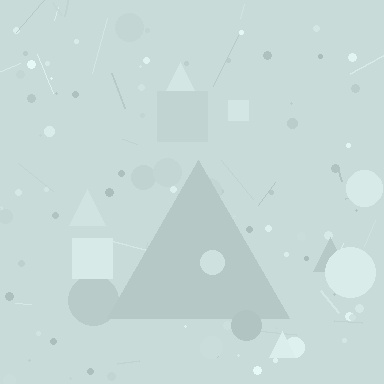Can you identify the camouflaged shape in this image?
The camouflaged shape is a triangle.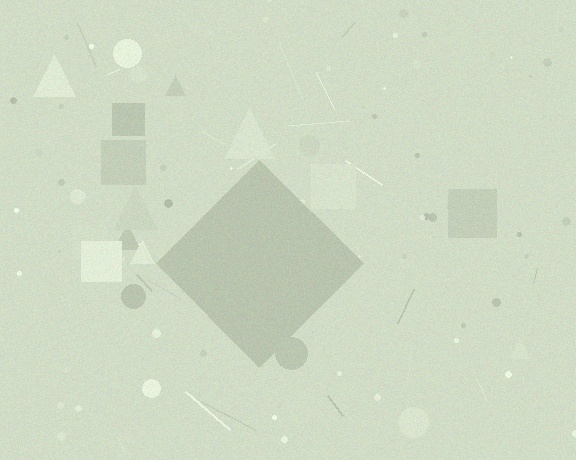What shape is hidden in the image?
A diamond is hidden in the image.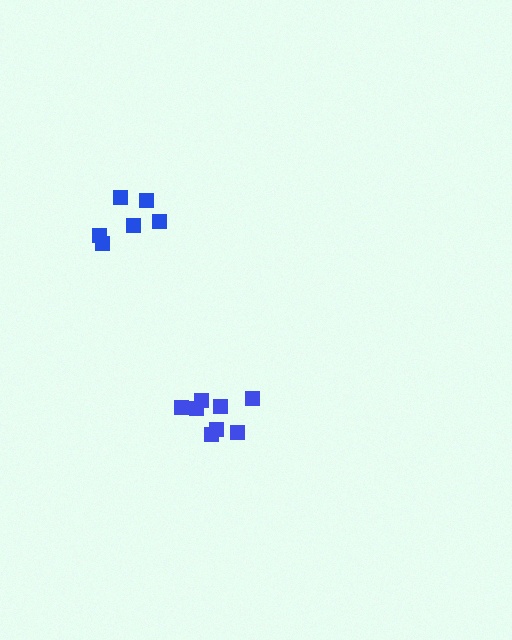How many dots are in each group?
Group 1: 8 dots, Group 2: 6 dots (14 total).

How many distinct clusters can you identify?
There are 2 distinct clusters.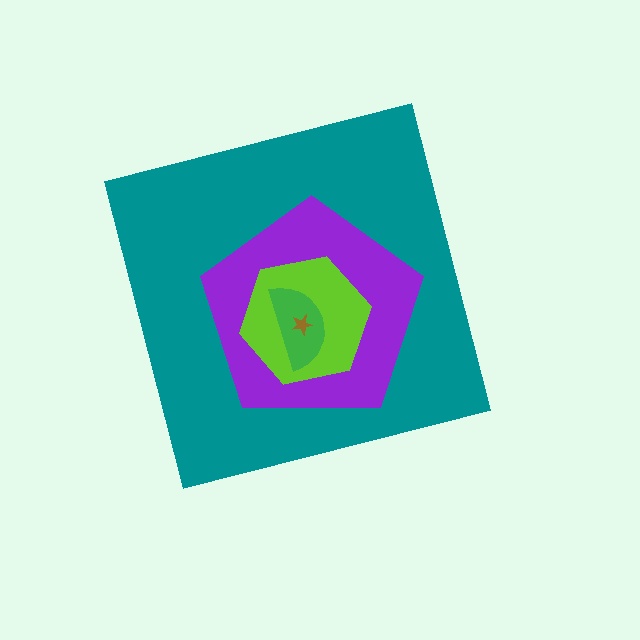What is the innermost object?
The brown star.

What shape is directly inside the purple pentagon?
The lime hexagon.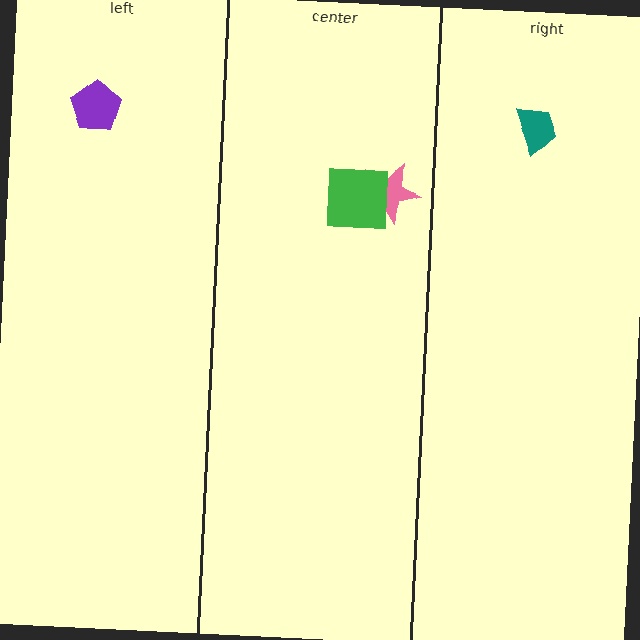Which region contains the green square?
The center region.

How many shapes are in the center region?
2.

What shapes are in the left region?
The purple pentagon.